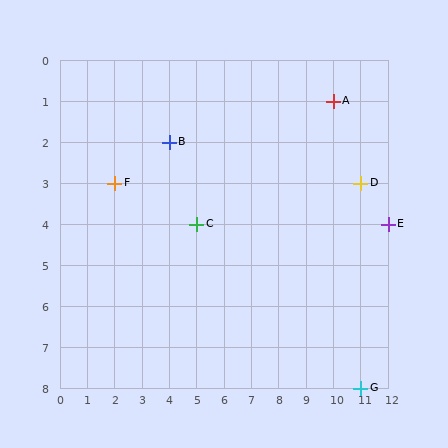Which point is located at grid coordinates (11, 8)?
Point G is at (11, 8).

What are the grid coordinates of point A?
Point A is at grid coordinates (10, 1).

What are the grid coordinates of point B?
Point B is at grid coordinates (4, 2).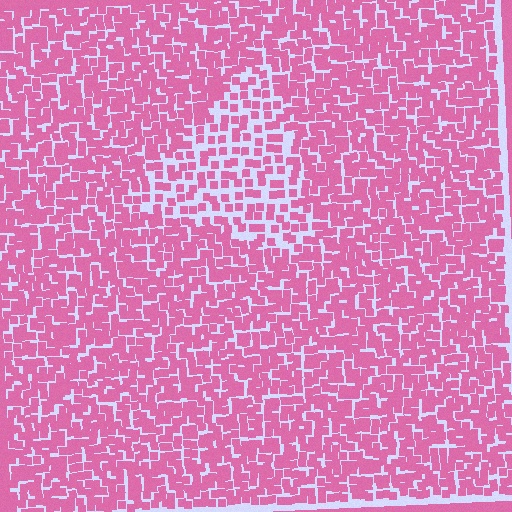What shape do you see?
I see a triangle.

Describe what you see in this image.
The image contains small pink elements arranged at two different densities. A triangle-shaped region is visible where the elements are less densely packed than the surrounding area.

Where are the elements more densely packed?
The elements are more densely packed outside the triangle boundary.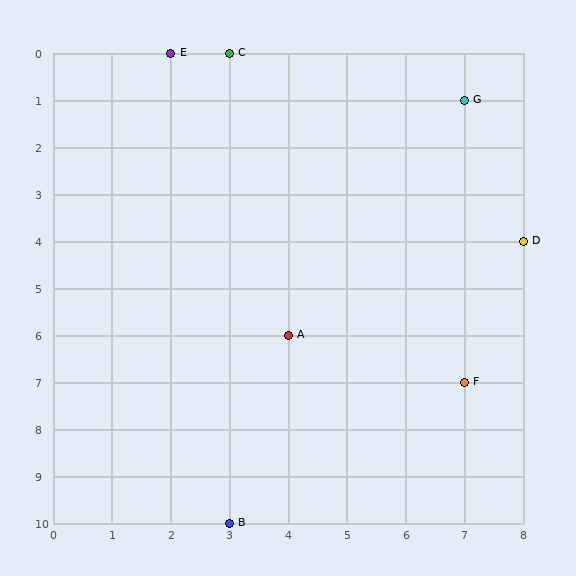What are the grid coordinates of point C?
Point C is at grid coordinates (3, 0).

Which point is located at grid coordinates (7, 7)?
Point F is at (7, 7).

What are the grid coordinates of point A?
Point A is at grid coordinates (4, 6).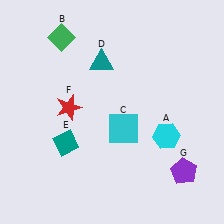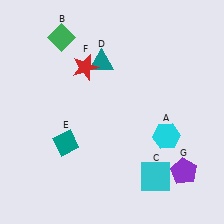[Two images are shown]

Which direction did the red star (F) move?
The red star (F) moved up.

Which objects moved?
The objects that moved are: the cyan square (C), the red star (F).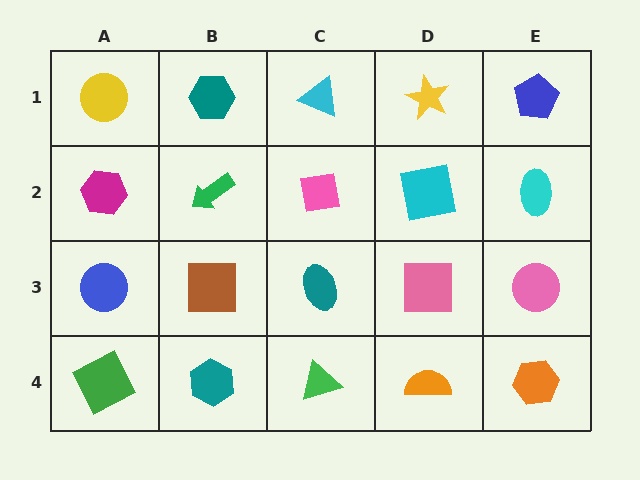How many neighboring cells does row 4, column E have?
2.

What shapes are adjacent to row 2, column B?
A teal hexagon (row 1, column B), a brown square (row 3, column B), a magenta hexagon (row 2, column A), a pink square (row 2, column C).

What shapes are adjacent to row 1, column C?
A pink square (row 2, column C), a teal hexagon (row 1, column B), a yellow star (row 1, column D).